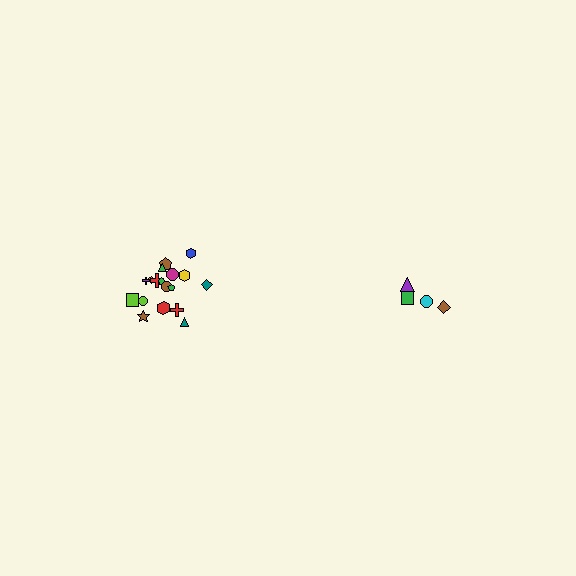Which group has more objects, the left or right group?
The left group.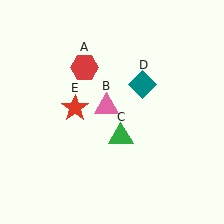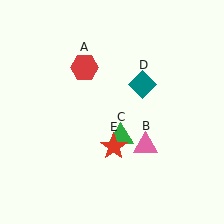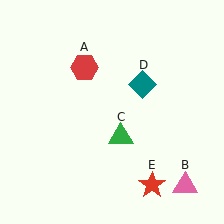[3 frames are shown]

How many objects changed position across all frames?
2 objects changed position: pink triangle (object B), red star (object E).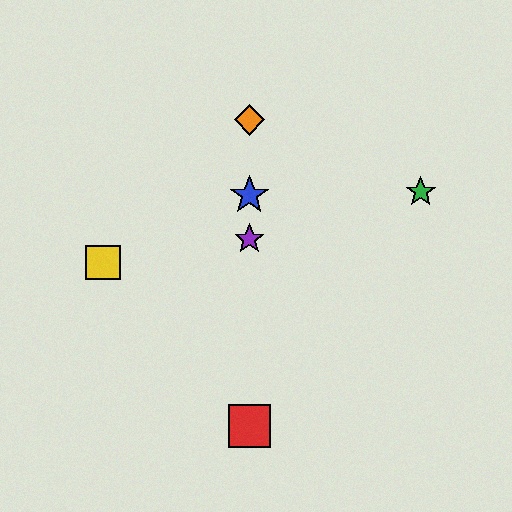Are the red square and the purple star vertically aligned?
Yes, both are at x≈249.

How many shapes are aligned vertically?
4 shapes (the red square, the blue star, the purple star, the orange diamond) are aligned vertically.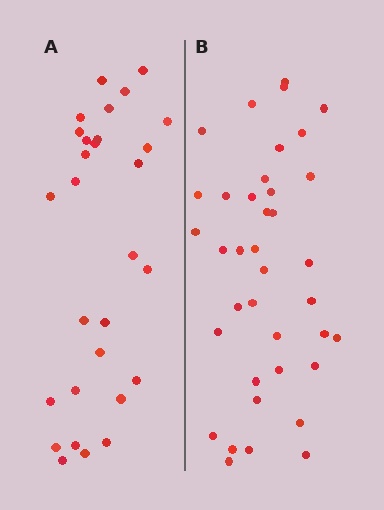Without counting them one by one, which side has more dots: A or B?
Region B (the right region) has more dots.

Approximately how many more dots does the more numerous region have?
Region B has roughly 8 or so more dots than region A.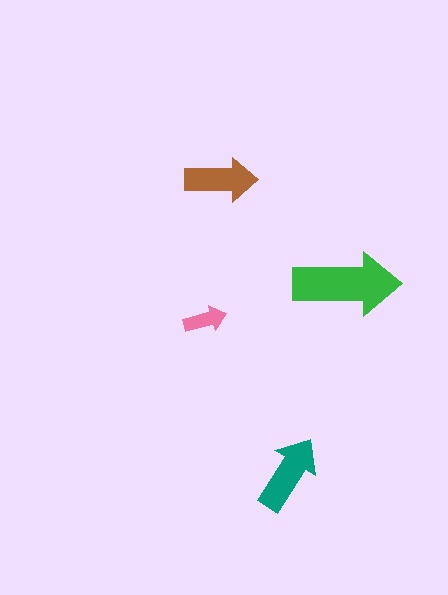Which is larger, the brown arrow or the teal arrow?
The teal one.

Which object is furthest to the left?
The pink arrow is leftmost.